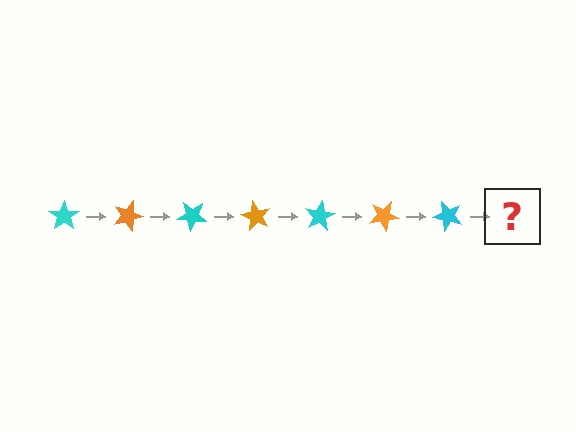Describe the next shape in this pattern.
It should be an orange star, rotated 140 degrees from the start.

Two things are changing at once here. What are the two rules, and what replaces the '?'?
The two rules are that it rotates 20 degrees each step and the color cycles through cyan and orange. The '?' should be an orange star, rotated 140 degrees from the start.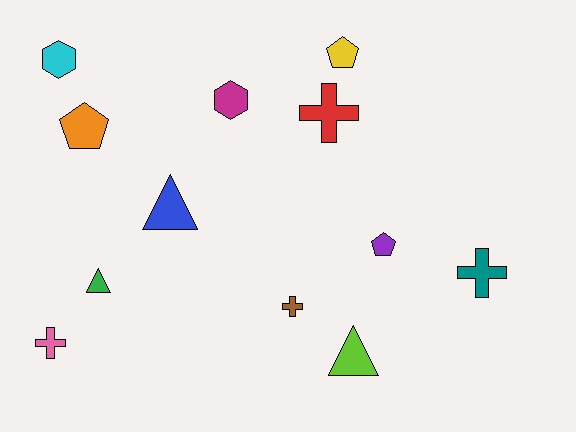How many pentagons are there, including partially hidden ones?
There are 3 pentagons.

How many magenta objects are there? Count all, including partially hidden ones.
There is 1 magenta object.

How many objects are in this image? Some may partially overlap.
There are 12 objects.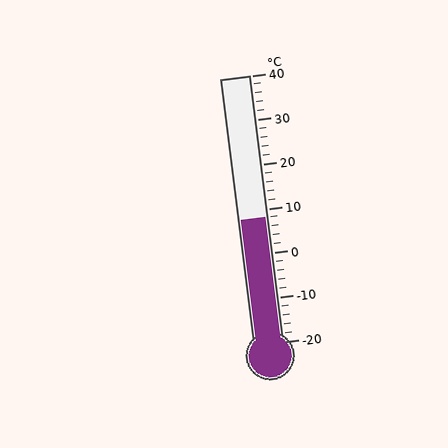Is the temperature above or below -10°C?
The temperature is above -10°C.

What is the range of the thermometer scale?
The thermometer scale ranges from -20°C to 40°C.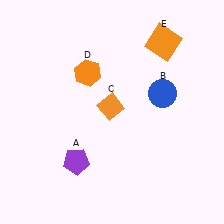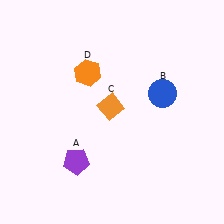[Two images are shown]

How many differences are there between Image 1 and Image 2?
There is 1 difference between the two images.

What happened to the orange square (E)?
The orange square (E) was removed in Image 2. It was in the top-right area of Image 1.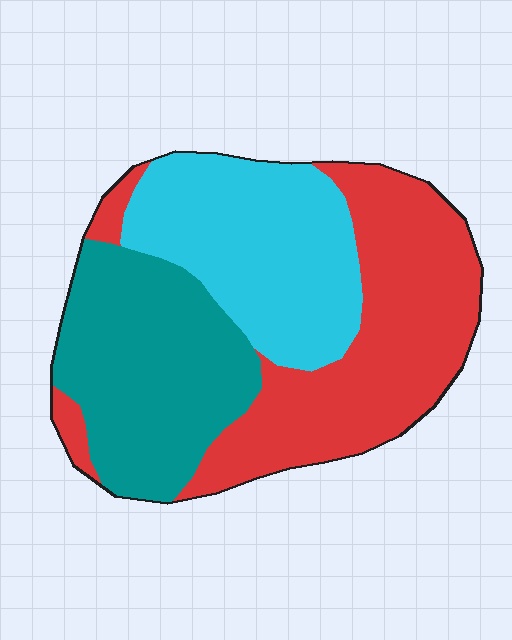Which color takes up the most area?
Red, at roughly 40%.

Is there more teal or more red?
Red.